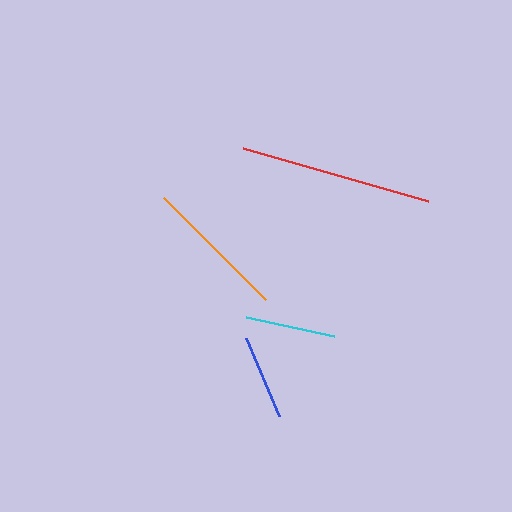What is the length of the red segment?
The red segment is approximately 192 pixels long.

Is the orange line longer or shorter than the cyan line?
The orange line is longer than the cyan line.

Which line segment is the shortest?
The blue line is the shortest at approximately 84 pixels.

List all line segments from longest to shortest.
From longest to shortest: red, orange, cyan, blue.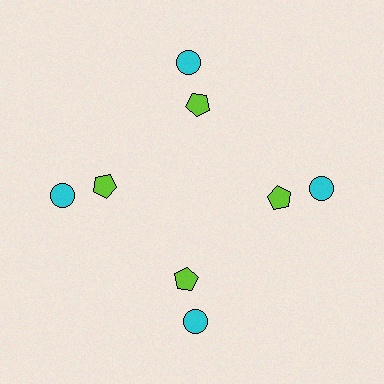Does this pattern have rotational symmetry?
Yes, this pattern has 4-fold rotational symmetry. It looks the same after rotating 90 degrees around the center.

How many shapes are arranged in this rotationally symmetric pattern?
There are 8 shapes, arranged in 4 groups of 2.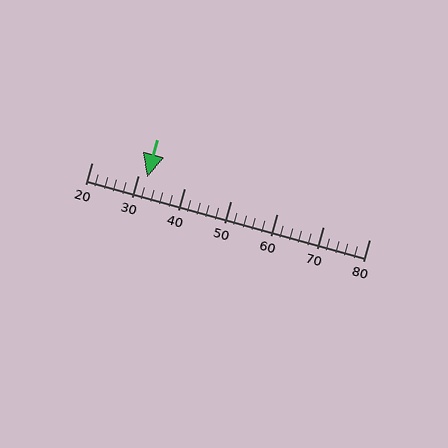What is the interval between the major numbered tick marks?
The major tick marks are spaced 10 units apart.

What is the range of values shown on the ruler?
The ruler shows values from 20 to 80.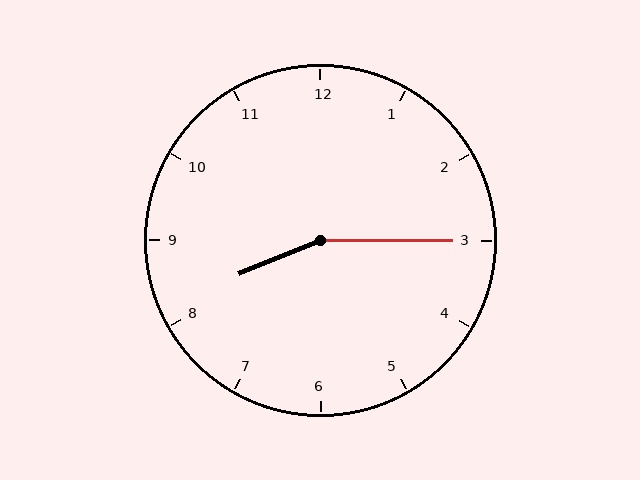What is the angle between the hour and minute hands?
Approximately 158 degrees.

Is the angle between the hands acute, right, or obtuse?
It is obtuse.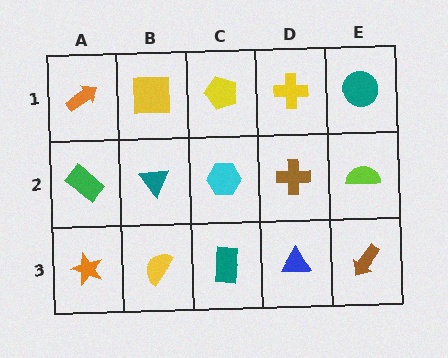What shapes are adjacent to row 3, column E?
A lime semicircle (row 2, column E), a blue triangle (row 3, column D).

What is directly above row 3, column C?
A cyan hexagon.